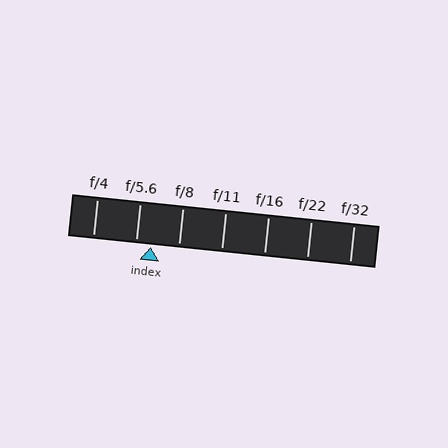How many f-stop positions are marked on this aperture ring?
There are 7 f-stop positions marked.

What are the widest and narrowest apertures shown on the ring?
The widest aperture shown is f/4 and the narrowest is f/32.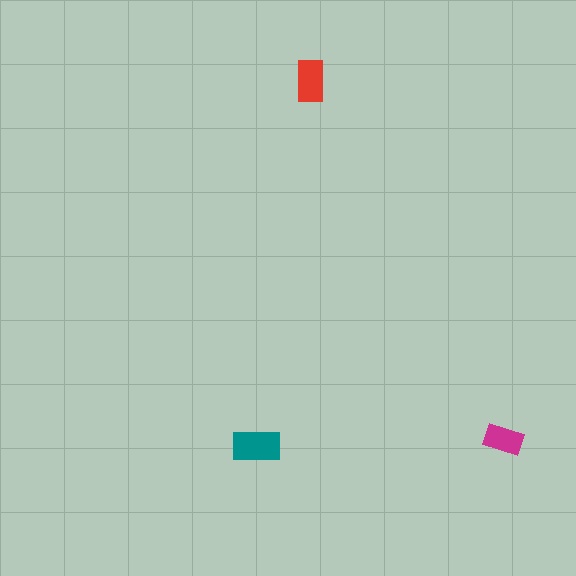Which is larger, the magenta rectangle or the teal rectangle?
The teal one.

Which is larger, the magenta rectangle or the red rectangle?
The red one.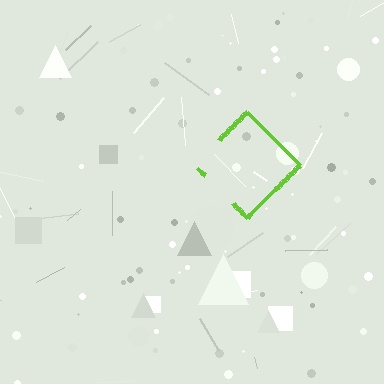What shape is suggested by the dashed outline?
The dashed outline suggests a diamond.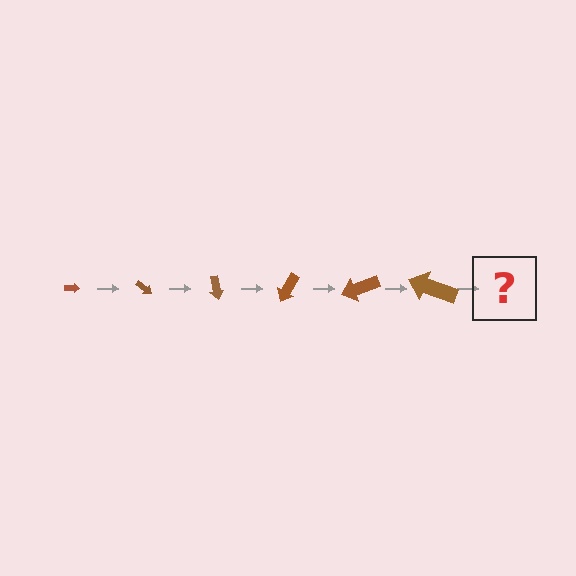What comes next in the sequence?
The next element should be an arrow, larger than the previous one and rotated 240 degrees from the start.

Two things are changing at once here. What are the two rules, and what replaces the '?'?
The two rules are that the arrow grows larger each step and it rotates 40 degrees each step. The '?' should be an arrow, larger than the previous one and rotated 240 degrees from the start.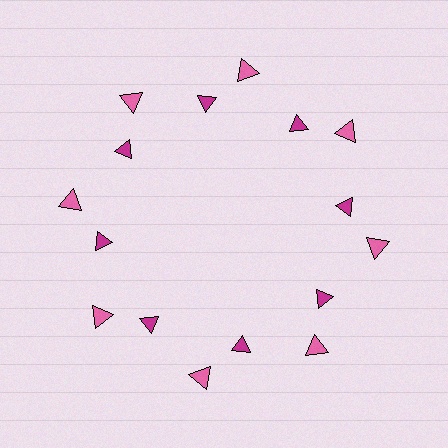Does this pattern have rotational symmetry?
Yes, this pattern has 8-fold rotational symmetry. It looks the same after rotating 45 degrees around the center.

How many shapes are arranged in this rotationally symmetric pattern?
There are 16 shapes, arranged in 8 groups of 2.